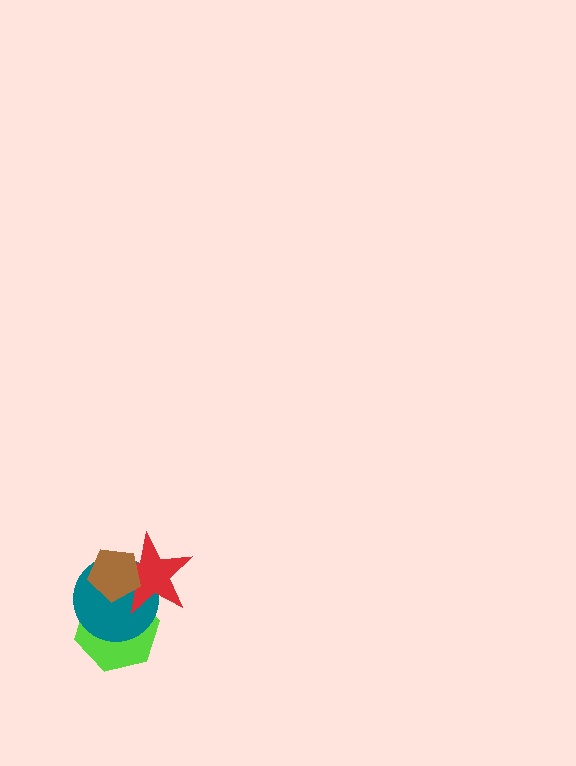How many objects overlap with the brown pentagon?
3 objects overlap with the brown pentagon.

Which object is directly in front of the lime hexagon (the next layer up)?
The teal circle is directly in front of the lime hexagon.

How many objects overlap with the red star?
3 objects overlap with the red star.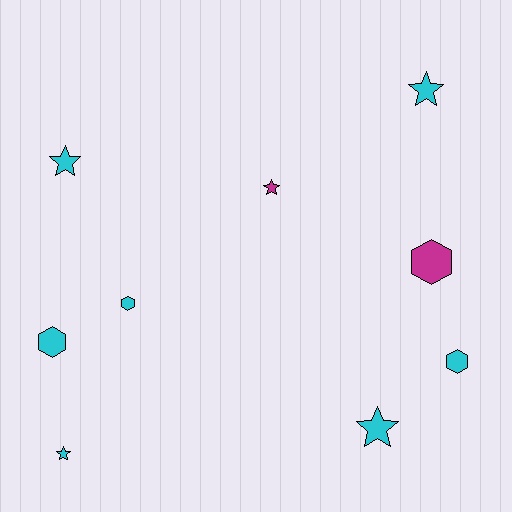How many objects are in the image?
There are 9 objects.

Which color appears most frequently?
Cyan, with 7 objects.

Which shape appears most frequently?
Star, with 5 objects.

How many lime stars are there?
There are no lime stars.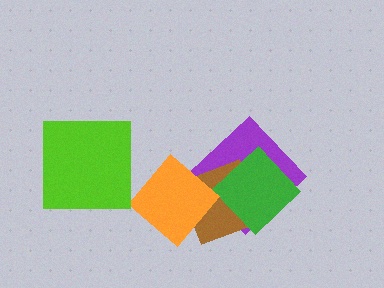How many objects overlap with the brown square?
3 objects overlap with the brown square.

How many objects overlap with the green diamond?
2 objects overlap with the green diamond.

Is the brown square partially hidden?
Yes, it is partially covered by another shape.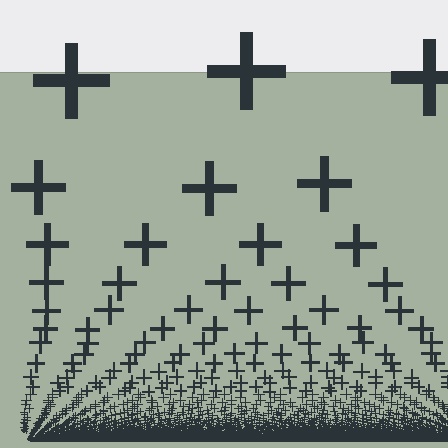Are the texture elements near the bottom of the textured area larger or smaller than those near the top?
Smaller. The gradient is inverted — elements near the bottom are smaller and denser.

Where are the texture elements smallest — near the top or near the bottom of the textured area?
Near the bottom.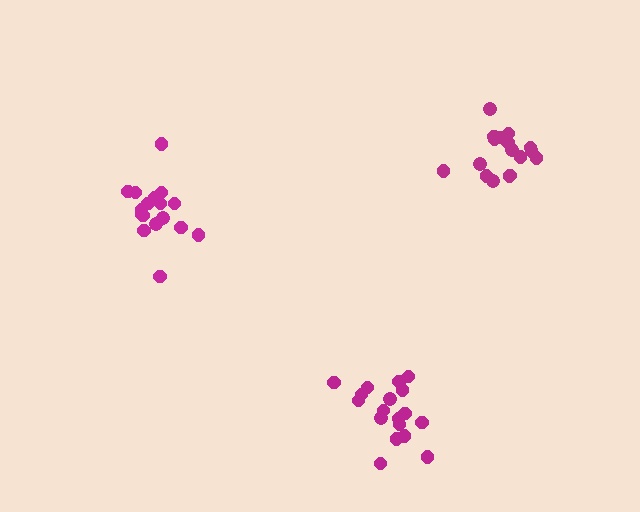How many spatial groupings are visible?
There are 3 spatial groupings.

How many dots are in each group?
Group 1: 18 dots, Group 2: 18 dots, Group 3: 19 dots (55 total).